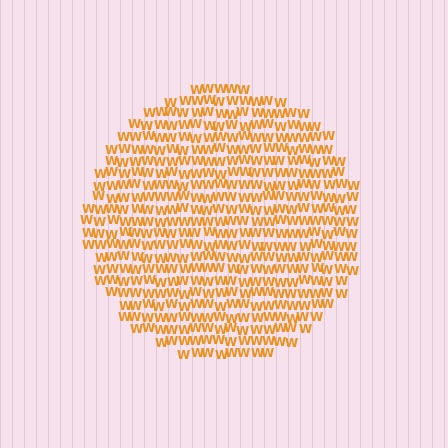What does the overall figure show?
The overall figure shows a circle.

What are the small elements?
The small elements are letter W's.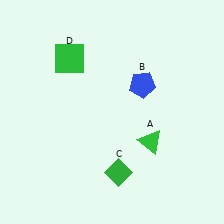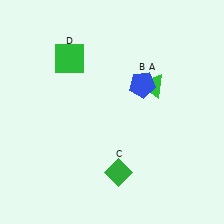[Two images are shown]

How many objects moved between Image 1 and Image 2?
1 object moved between the two images.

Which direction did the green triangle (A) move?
The green triangle (A) moved up.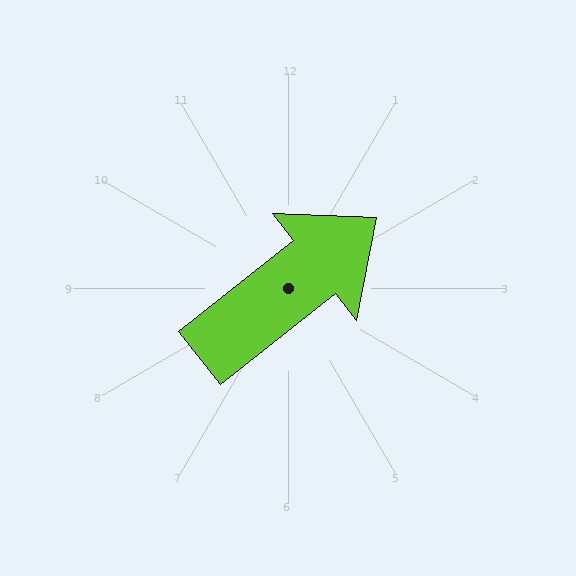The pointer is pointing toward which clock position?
Roughly 2 o'clock.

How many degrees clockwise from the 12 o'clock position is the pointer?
Approximately 52 degrees.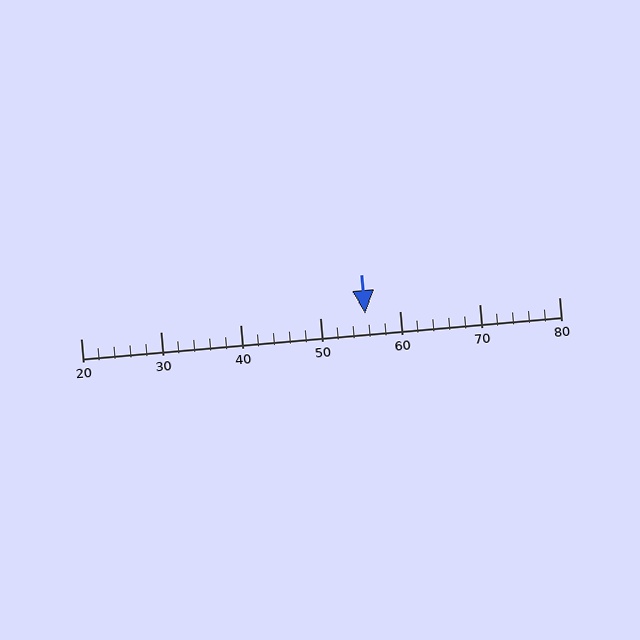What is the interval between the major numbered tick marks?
The major tick marks are spaced 10 units apart.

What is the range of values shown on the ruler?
The ruler shows values from 20 to 80.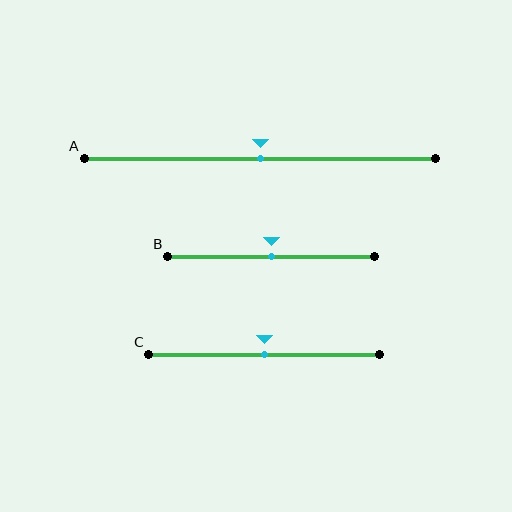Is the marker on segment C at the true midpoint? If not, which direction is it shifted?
Yes, the marker on segment C is at the true midpoint.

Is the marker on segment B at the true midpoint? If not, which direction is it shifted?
Yes, the marker on segment B is at the true midpoint.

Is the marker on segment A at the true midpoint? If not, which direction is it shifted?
Yes, the marker on segment A is at the true midpoint.